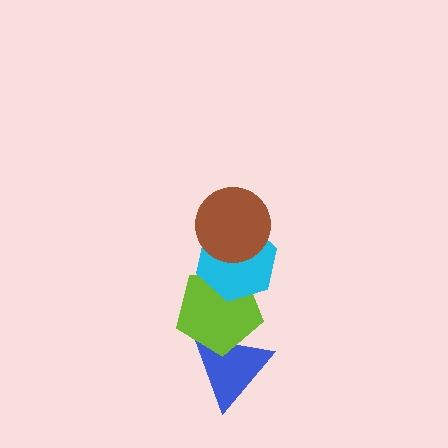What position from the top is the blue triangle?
The blue triangle is 4th from the top.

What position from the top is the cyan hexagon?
The cyan hexagon is 2nd from the top.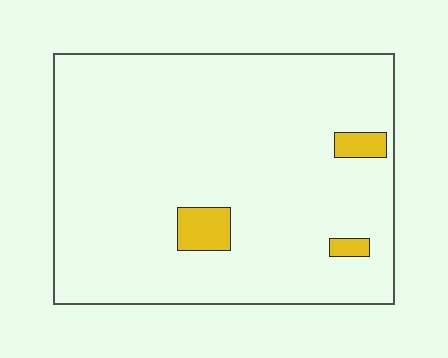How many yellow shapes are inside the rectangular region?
3.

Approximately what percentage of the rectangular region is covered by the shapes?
Approximately 5%.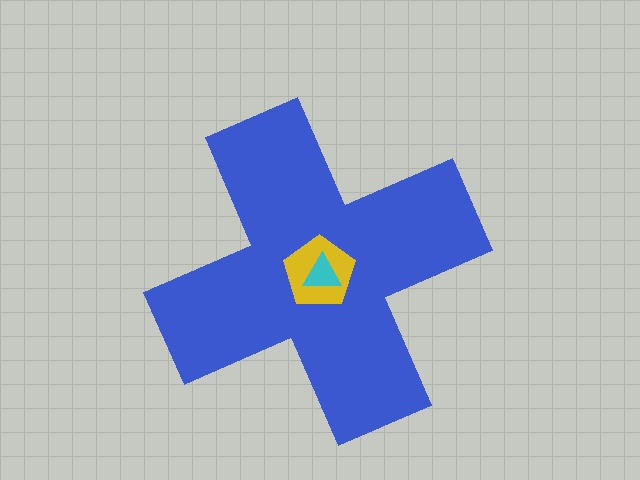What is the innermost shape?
The cyan triangle.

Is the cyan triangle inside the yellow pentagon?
Yes.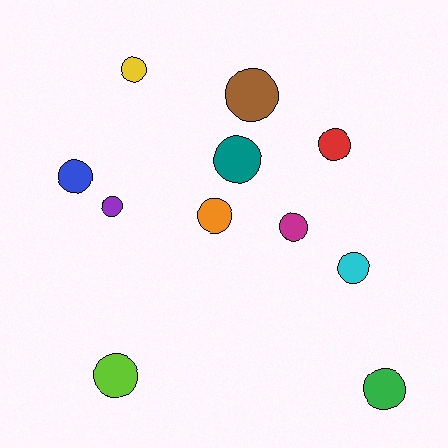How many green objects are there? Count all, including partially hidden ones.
There is 1 green object.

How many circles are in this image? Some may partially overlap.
There are 11 circles.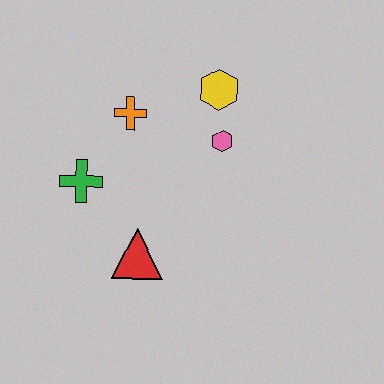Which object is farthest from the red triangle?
The yellow hexagon is farthest from the red triangle.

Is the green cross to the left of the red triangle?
Yes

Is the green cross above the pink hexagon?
No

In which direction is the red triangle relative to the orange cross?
The red triangle is below the orange cross.